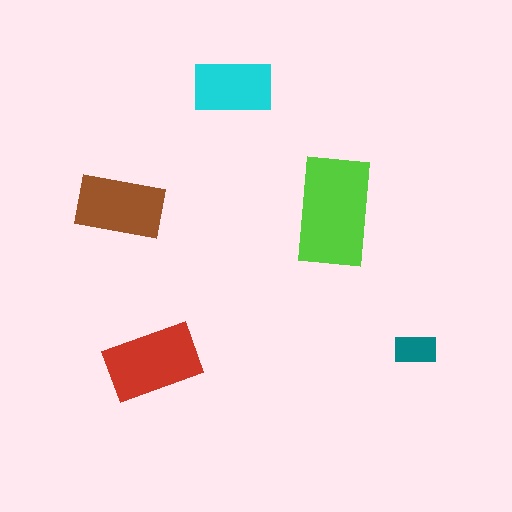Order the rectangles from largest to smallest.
the lime one, the red one, the brown one, the cyan one, the teal one.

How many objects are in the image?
There are 5 objects in the image.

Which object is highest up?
The cyan rectangle is topmost.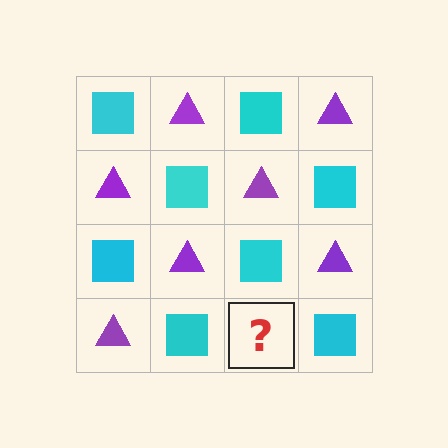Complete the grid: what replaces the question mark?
The question mark should be replaced with a purple triangle.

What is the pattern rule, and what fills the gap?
The rule is that it alternates cyan square and purple triangle in a checkerboard pattern. The gap should be filled with a purple triangle.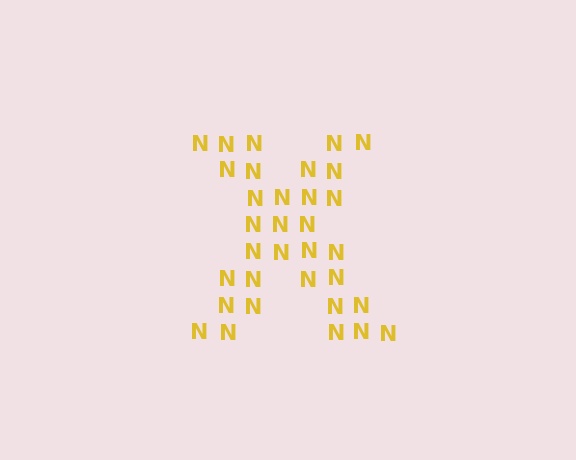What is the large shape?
The large shape is the letter X.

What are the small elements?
The small elements are letter N's.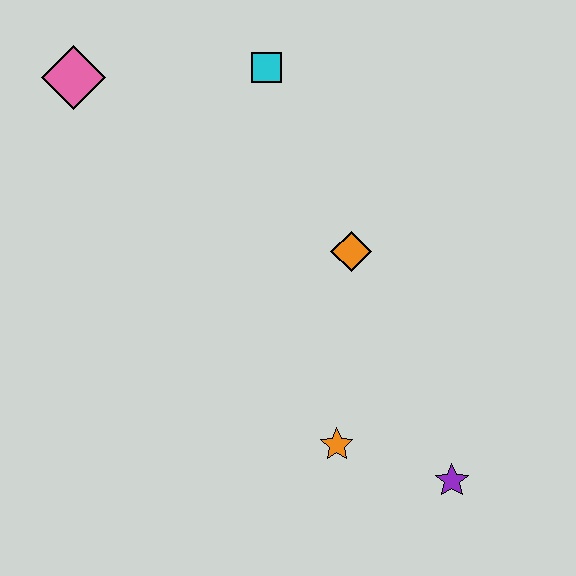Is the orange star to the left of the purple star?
Yes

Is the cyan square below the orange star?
No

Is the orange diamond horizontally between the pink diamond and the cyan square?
No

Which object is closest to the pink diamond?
The cyan square is closest to the pink diamond.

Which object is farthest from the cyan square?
The purple star is farthest from the cyan square.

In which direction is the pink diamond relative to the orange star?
The pink diamond is above the orange star.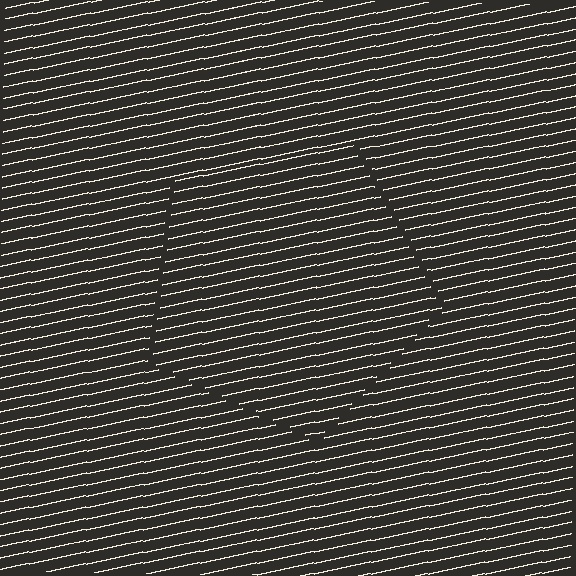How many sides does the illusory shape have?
5 sides — the line-ends trace a pentagon.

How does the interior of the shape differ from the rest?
The interior of the shape contains the same grating, shifted by half a period — the contour is defined by the phase discontinuity where line-ends from the inner and outer gratings abut.